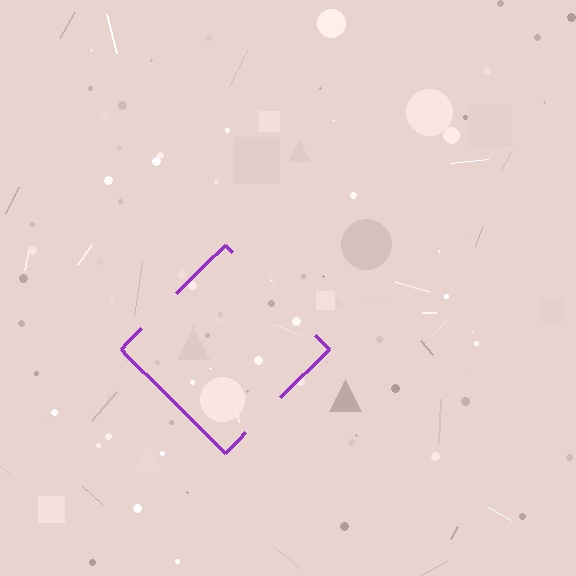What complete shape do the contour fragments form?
The contour fragments form a diamond.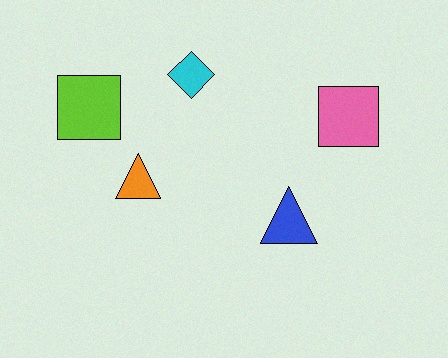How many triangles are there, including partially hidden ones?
There are 2 triangles.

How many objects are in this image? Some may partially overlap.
There are 5 objects.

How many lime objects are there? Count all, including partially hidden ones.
There is 1 lime object.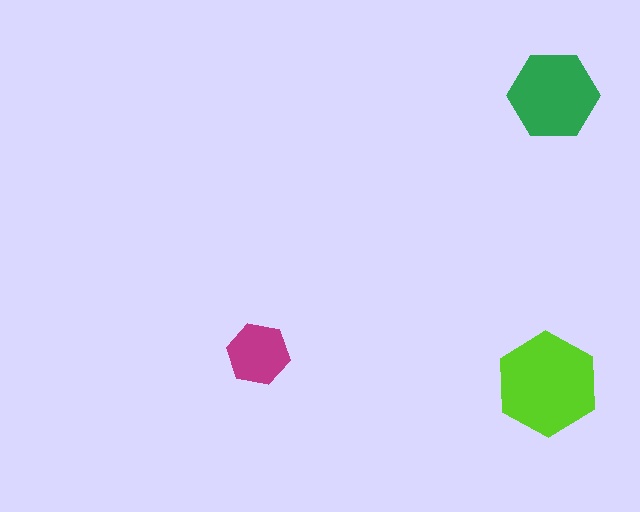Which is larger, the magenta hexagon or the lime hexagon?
The lime one.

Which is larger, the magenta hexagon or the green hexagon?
The green one.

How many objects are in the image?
There are 3 objects in the image.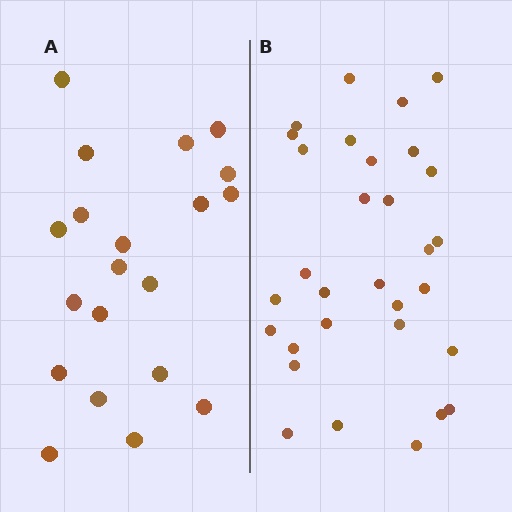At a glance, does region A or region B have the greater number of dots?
Region B (the right region) has more dots.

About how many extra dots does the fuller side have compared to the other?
Region B has roughly 12 or so more dots than region A.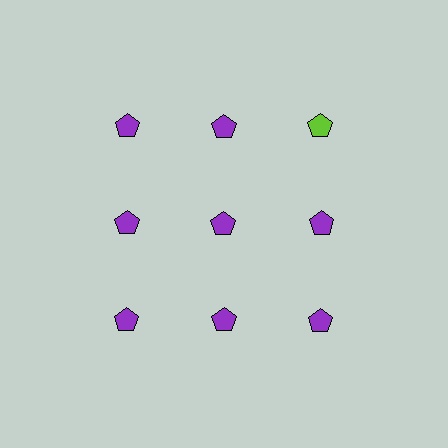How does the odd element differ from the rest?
It has a different color: lime instead of purple.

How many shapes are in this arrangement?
There are 9 shapes arranged in a grid pattern.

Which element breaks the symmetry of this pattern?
The lime pentagon in the top row, center column breaks the symmetry. All other shapes are purple pentagons.